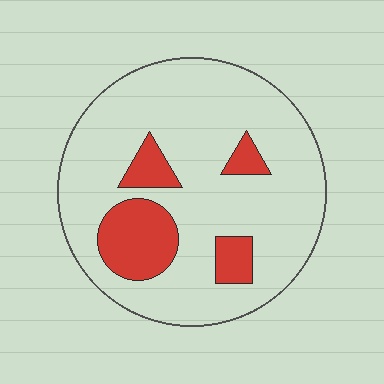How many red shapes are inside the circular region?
4.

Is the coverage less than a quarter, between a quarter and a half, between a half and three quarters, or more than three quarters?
Less than a quarter.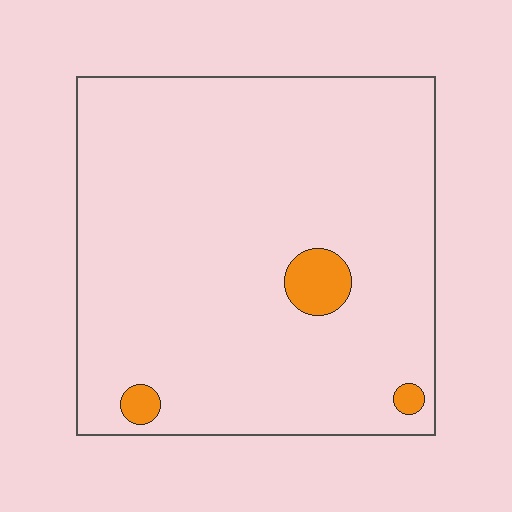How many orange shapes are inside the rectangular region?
3.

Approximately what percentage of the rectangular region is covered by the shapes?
Approximately 5%.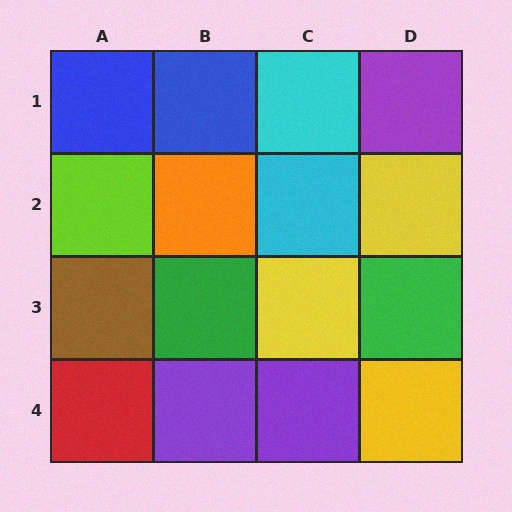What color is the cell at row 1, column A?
Blue.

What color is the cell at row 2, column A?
Lime.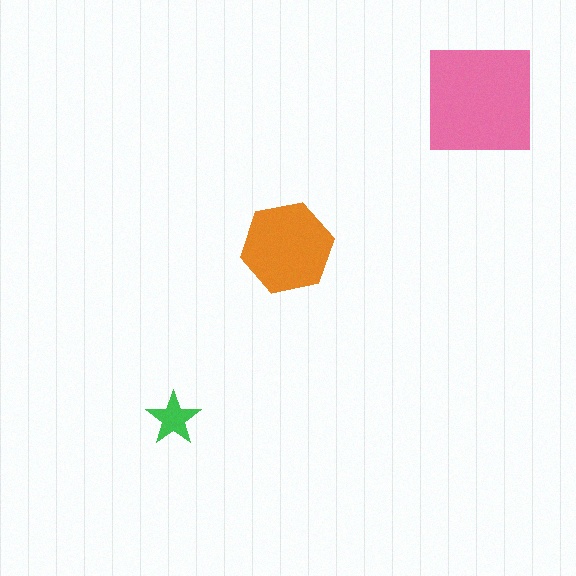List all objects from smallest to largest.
The green star, the orange hexagon, the pink square.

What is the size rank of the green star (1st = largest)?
3rd.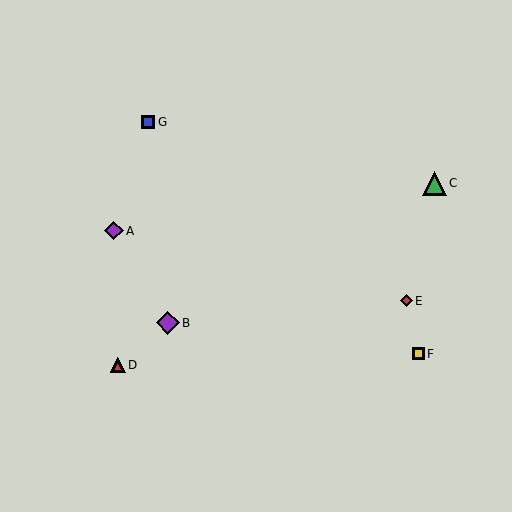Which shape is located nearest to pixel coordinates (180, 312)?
The purple diamond (labeled B) at (168, 323) is nearest to that location.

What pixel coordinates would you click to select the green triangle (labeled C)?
Click at (434, 183) to select the green triangle C.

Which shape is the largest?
The green triangle (labeled C) is the largest.